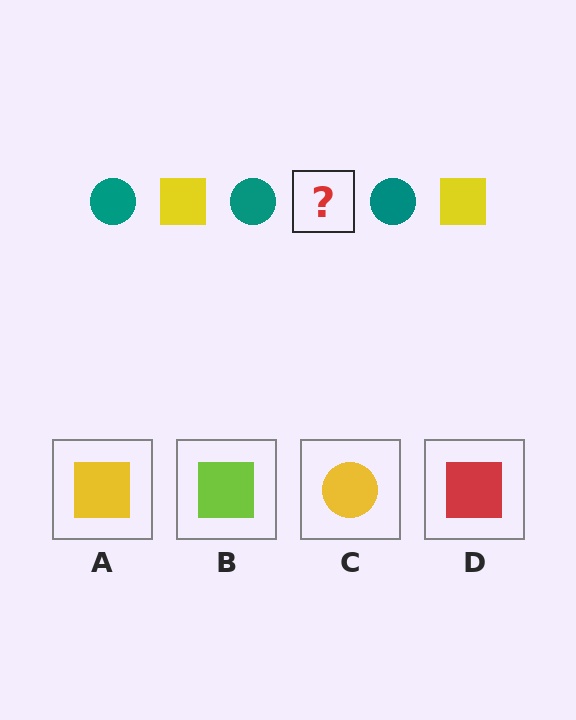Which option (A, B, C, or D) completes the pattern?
A.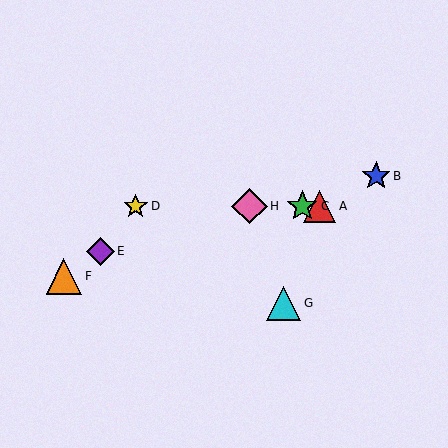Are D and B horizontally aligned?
No, D is at y≈206 and B is at y≈176.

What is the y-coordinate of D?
Object D is at y≈206.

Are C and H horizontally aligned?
Yes, both are at y≈206.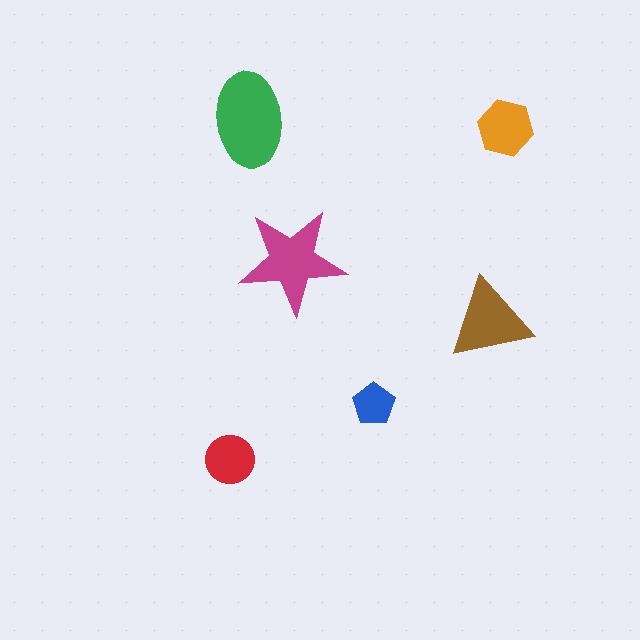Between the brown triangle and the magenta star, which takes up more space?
The magenta star.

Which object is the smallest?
The blue pentagon.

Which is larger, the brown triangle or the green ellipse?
The green ellipse.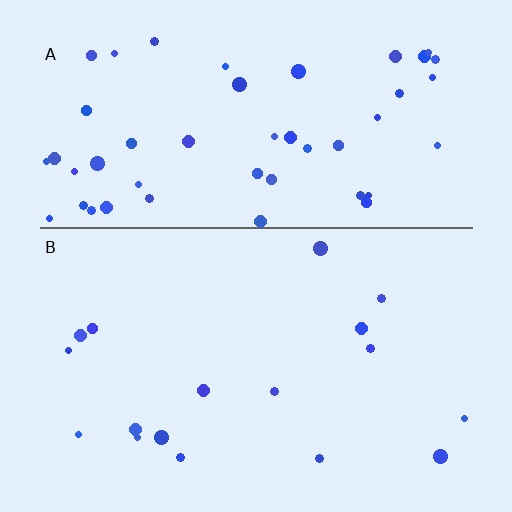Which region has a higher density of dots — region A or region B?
A (the top).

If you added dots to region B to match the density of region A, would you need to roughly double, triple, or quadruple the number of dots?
Approximately triple.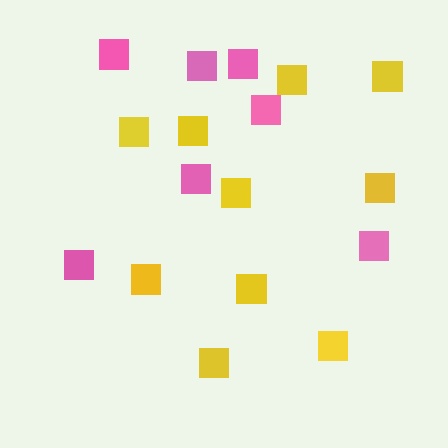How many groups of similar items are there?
There are 2 groups: one group of yellow squares (10) and one group of pink squares (7).